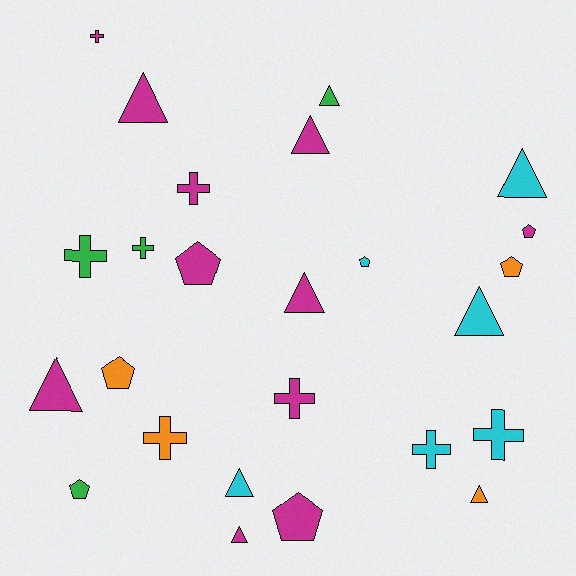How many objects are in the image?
There are 25 objects.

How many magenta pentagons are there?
There are 3 magenta pentagons.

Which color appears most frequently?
Magenta, with 11 objects.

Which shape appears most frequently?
Triangle, with 10 objects.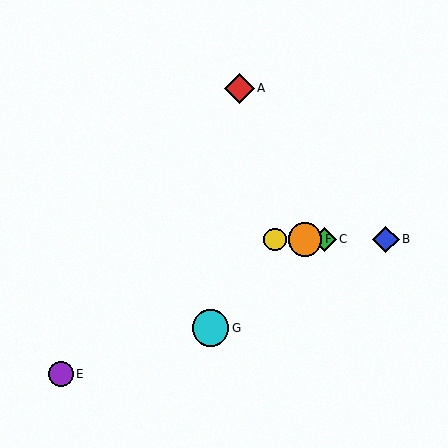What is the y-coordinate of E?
Object E is at y≈374.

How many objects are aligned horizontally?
4 objects (B, C, D, F) are aligned horizontally.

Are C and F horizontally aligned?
Yes, both are at y≈239.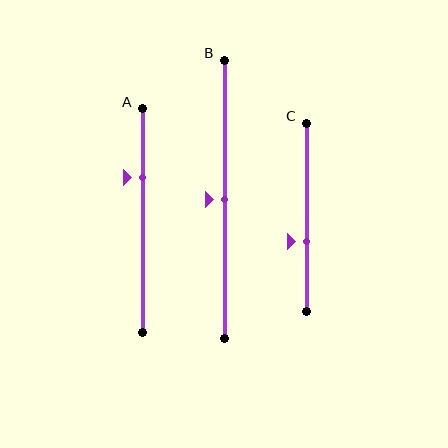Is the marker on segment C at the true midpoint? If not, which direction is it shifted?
No, the marker on segment C is shifted downward by about 13% of the segment length.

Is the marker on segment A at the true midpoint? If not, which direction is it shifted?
No, the marker on segment A is shifted upward by about 19% of the segment length.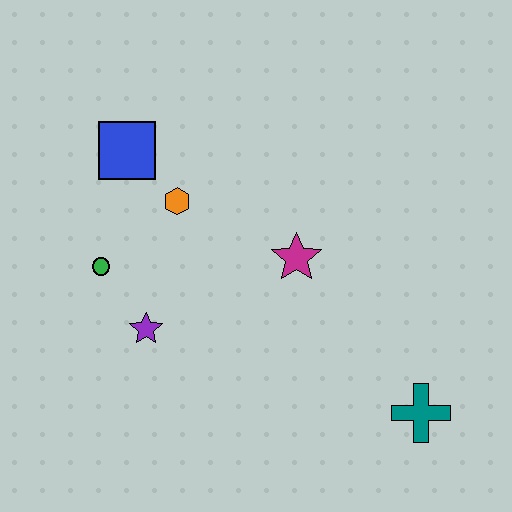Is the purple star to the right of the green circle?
Yes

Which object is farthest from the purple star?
The teal cross is farthest from the purple star.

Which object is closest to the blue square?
The orange hexagon is closest to the blue square.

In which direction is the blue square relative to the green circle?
The blue square is above the green circle.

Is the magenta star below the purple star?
No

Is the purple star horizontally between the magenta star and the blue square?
Yes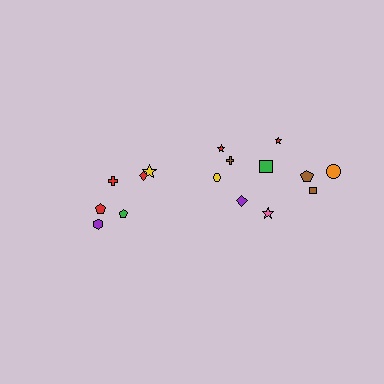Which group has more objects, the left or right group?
The right group.